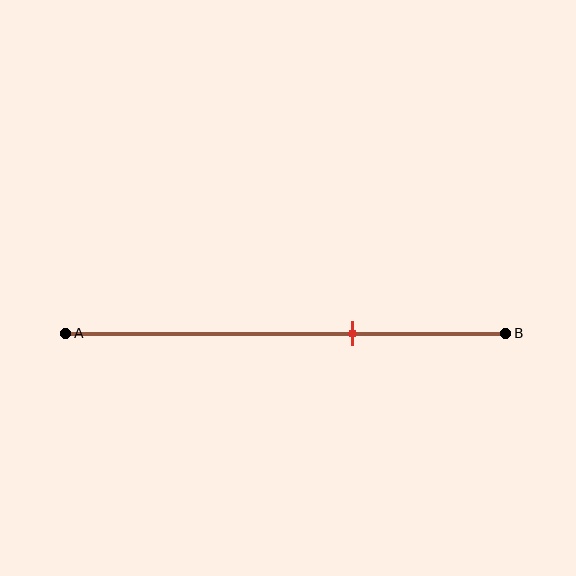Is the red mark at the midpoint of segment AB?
No, the mark is at about 65% from A, not at the 50% midpoint.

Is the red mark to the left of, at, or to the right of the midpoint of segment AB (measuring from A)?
The red mark is to the right of the midpoint of segment AB.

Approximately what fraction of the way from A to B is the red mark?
The red mark is approximately 65% of the way from A to B.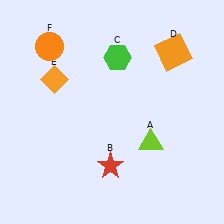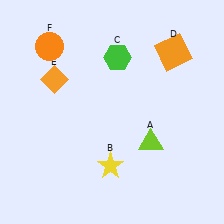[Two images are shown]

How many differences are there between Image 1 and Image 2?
There is 1 difference between the two images.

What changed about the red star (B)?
In Image 1, B is red. In Image 2, it changed to yellow.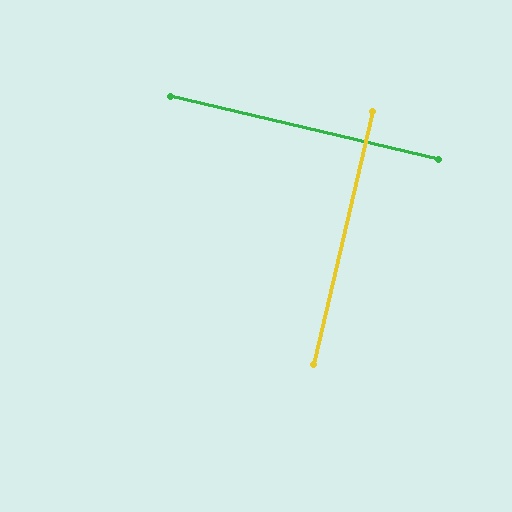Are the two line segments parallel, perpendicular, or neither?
Perpendicular — they meet at approximately 90°.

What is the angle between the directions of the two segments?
Approximately 90 degrees.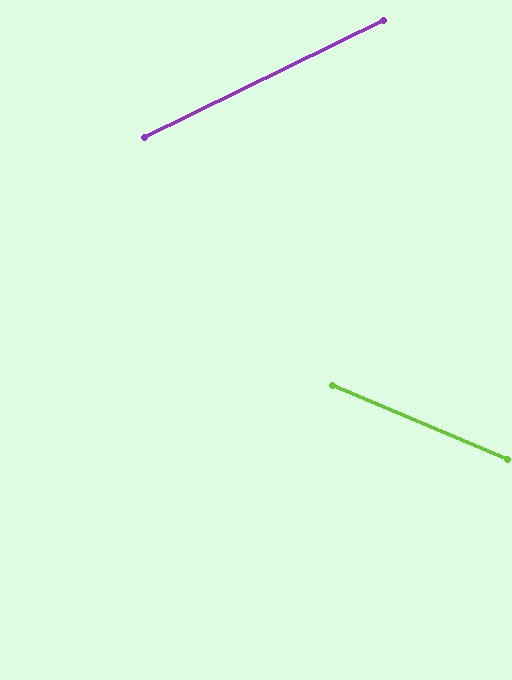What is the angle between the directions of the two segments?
Approximately 49 degrees.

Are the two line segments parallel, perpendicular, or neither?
Neither parallel nor perpendicular — they differ by about 49°.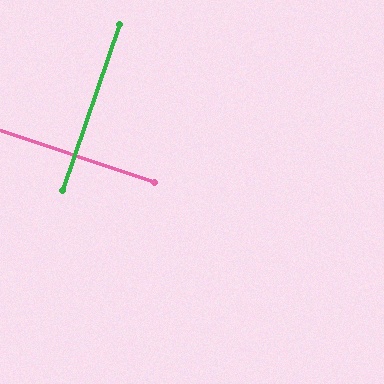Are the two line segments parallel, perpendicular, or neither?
Perpendicular — they meet at approximately 89°.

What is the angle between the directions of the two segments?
Approximately 89 degrees.